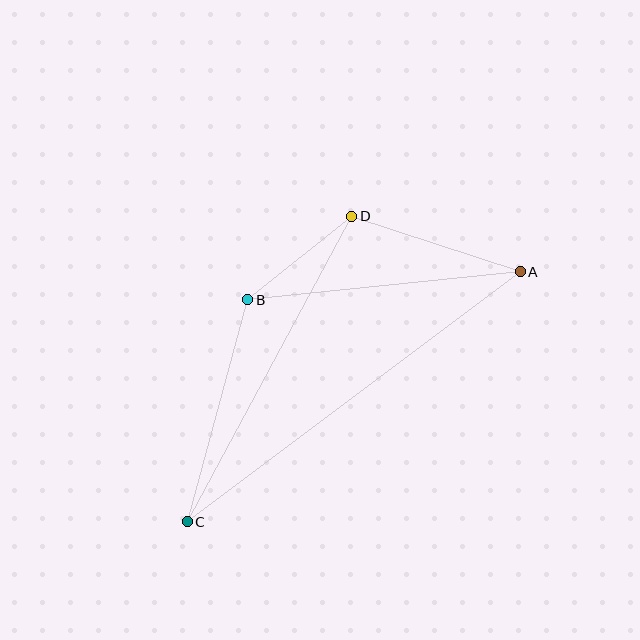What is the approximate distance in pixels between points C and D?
The distance between C and D is approximately 347 pixels.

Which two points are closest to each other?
Points B and D are closest to each other.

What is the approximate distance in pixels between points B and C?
The distance between B and C is approximately 230 pixels.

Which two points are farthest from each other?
Points A and C are farthest from each other.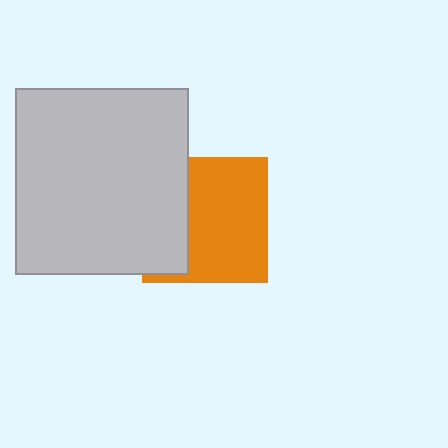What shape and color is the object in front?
The object in front is a light gray rectangle.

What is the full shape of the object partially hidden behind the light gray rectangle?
The partially hidden object is an orange square.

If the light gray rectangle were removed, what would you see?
You would see the complete orange square.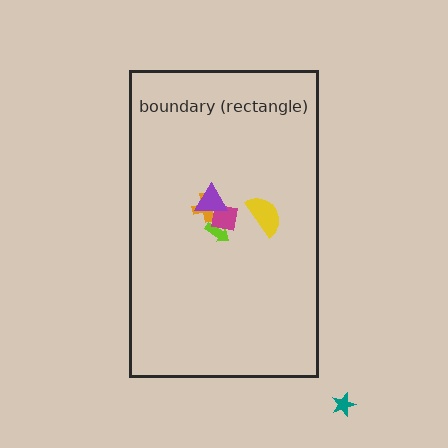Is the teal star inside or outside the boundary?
Outside.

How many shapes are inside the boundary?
5 inside, 1 outside.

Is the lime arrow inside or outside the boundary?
Inside.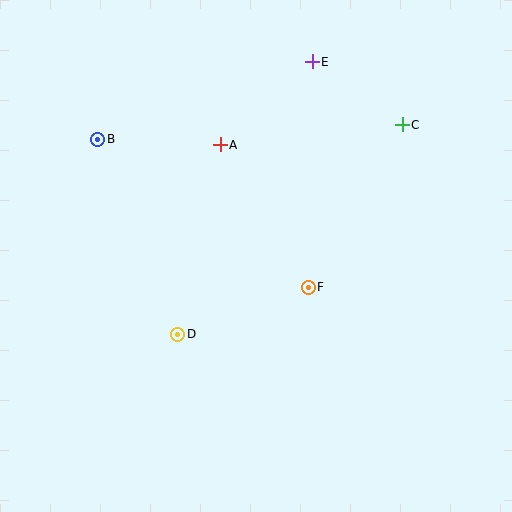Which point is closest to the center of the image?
Point F at (308, 287) is closest to the center.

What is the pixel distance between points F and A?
The distance between F and A is 167 pixels.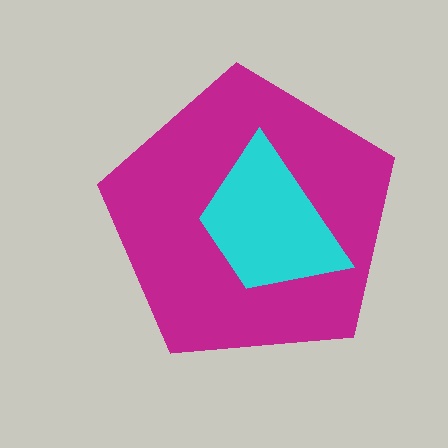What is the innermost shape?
The cyan trapezoid.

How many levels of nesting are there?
2.